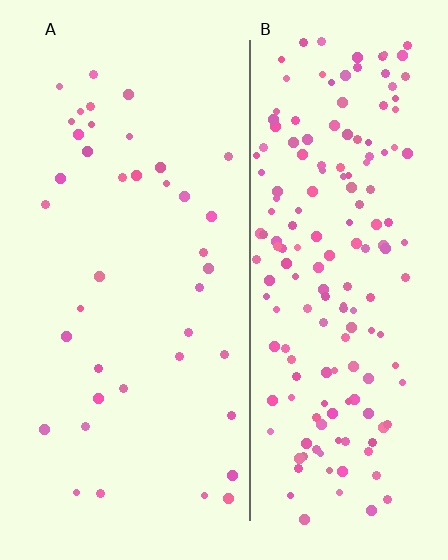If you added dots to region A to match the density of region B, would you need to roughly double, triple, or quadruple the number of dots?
Approximately quadruple.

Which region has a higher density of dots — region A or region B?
B (the right).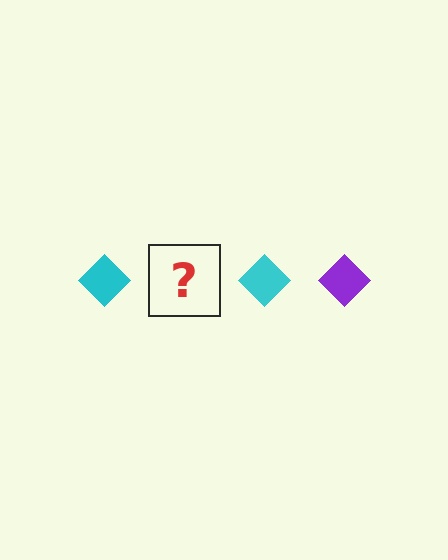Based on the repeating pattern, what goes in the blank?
The blank should be a purple diamond.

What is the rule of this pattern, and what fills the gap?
The rule is that the pattern cycles through cyan, purple diamonds. The gap should be filled with a purple diamond.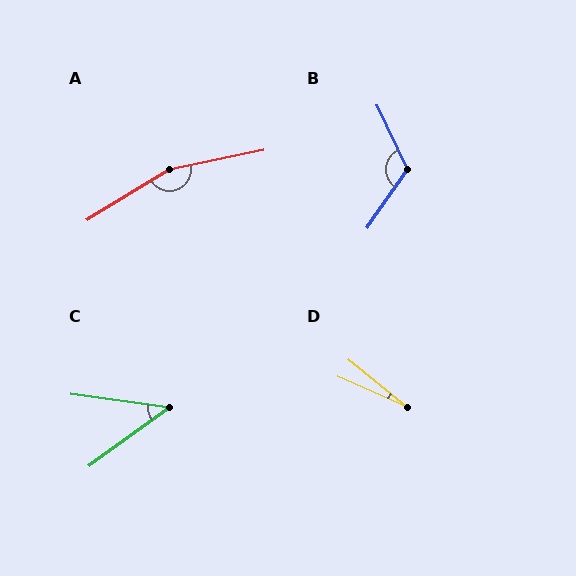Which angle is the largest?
A, at approximately 160 degrees.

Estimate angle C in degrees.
Approximately 44 degrees.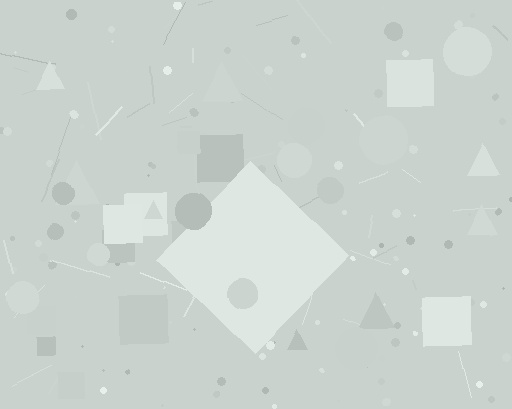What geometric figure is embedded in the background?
A diamond is embedded in the background.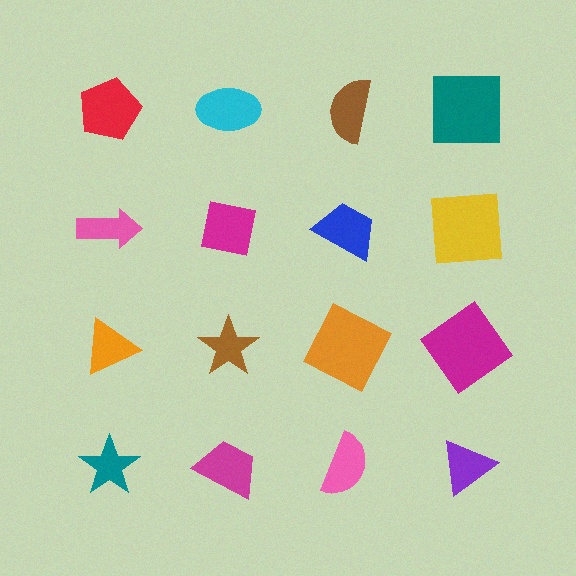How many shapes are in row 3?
4 shapes.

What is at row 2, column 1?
A pink arrow.